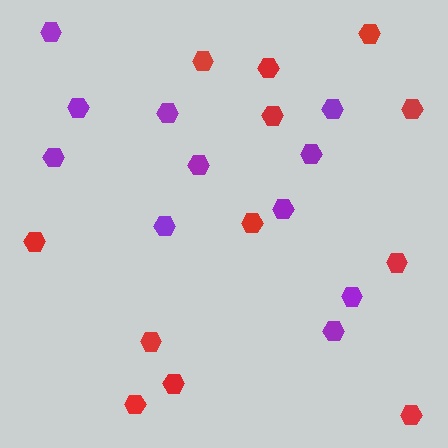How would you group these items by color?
There are 2 groups: one group of red hexagons (12) and one group of purple hexagons (11).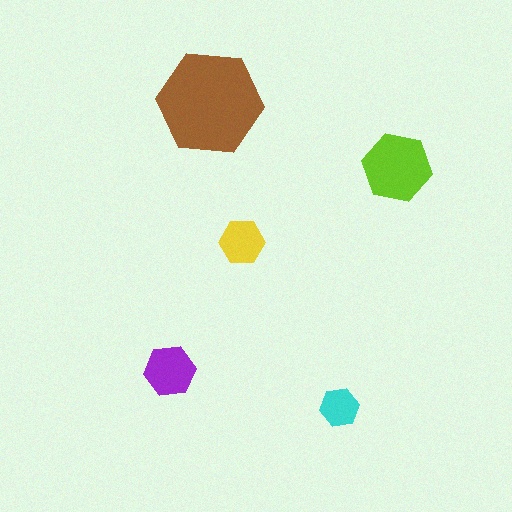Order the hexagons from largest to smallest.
the brown one, the lime one, the purple one, the yellow one, the cyan one.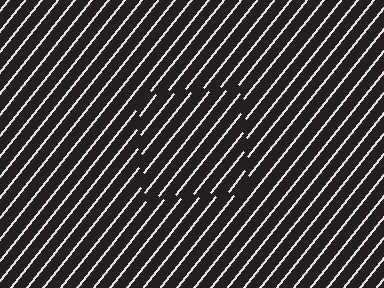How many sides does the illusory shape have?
4 sides — the line-ends trace a square.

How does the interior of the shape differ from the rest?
The interior of the shape contains the same grating, shifted by half a period — the contour is defined by the phase discontinuity where line-ends from the inner and outer gratings abut.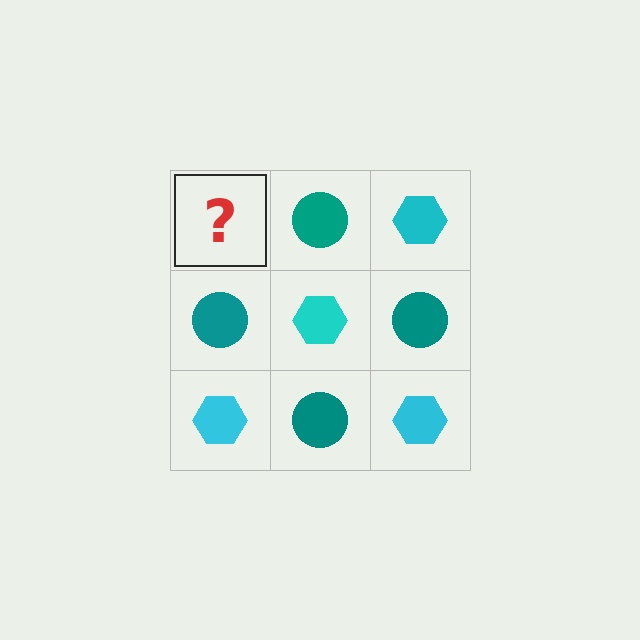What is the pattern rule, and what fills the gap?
The rule is that it alternates cyan hexagon and teal circle in a checkerboard pattern. The gap should be filled with a cyan hexagon.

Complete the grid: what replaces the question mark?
The question mark should be replaced with a cyan hexagon.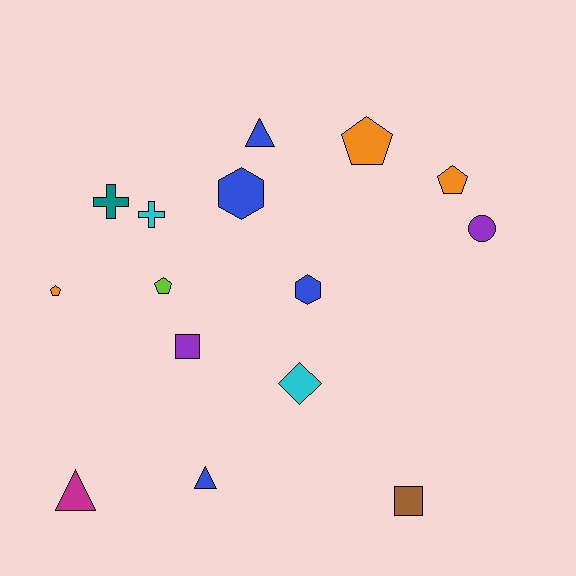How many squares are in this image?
There are 2 squares.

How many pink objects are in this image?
There are no pink objects.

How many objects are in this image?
There are 15 objects.